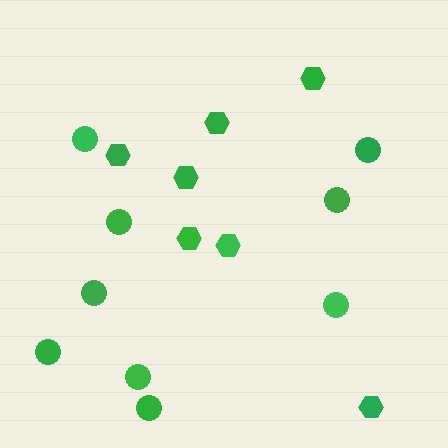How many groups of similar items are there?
There are 2 groups: one group of hexagons (7) and one group of circles (9).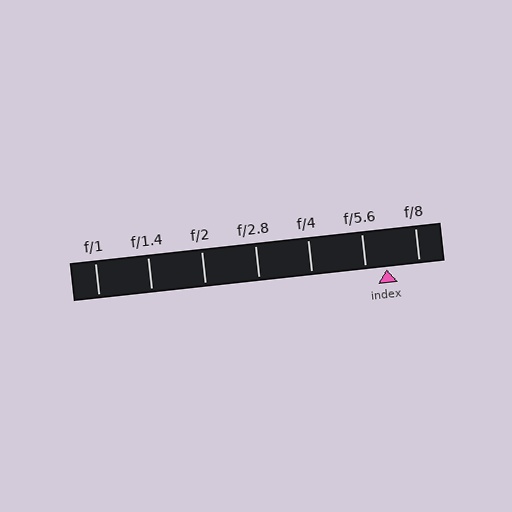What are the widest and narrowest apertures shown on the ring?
The widest aperture shown is f/1 and the narrowest is f/8.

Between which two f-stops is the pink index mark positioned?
The index mark is between f/5.6 and f/8.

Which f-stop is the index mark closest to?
The index mark is closest to f/5.6.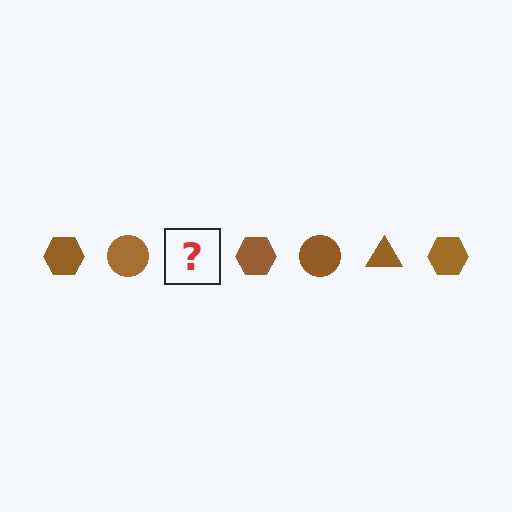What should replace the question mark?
The question mark should be replaced with a brown triangle.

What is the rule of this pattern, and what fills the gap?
The rule is that the pattern cycles through hexagon, circle, triangle shapes in brown. The gap should be filled with a brown triangle.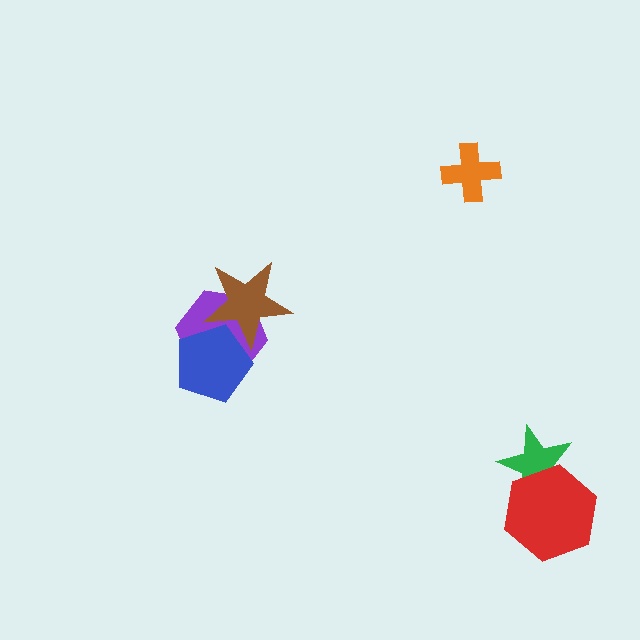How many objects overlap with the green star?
1 object overlaps with the green star.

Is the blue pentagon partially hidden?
No, no other shape covers it.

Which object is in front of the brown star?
The blue pentagon is in front of the brown star.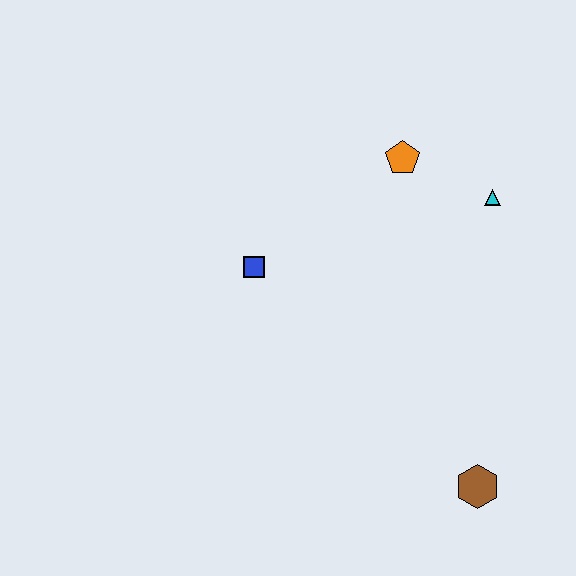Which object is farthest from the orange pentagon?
The brown hexagon is farthest from the orange pentagon.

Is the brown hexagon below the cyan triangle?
Yes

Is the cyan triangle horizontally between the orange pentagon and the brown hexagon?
No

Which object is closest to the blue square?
The orange pentagon is closest to the blue square.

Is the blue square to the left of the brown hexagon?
Yes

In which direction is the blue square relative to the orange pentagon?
The blue square is to the left of the orange pentagon.